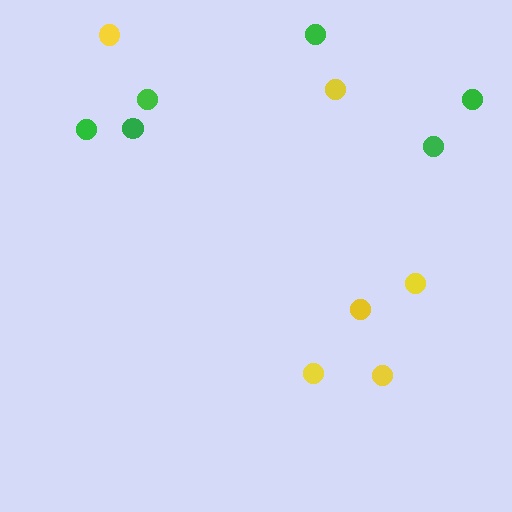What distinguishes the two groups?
There are 2 groups: one group of yellow circles (6) and one group of green circles (6).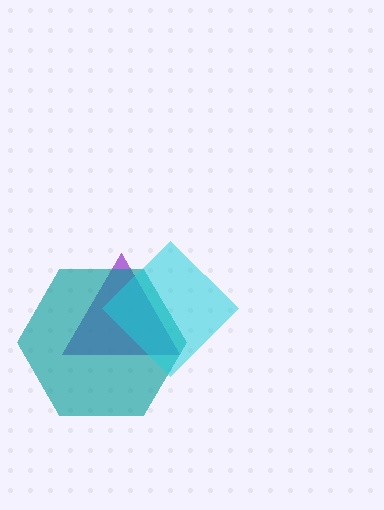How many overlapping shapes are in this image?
There are 3 overlapping shapes in the image.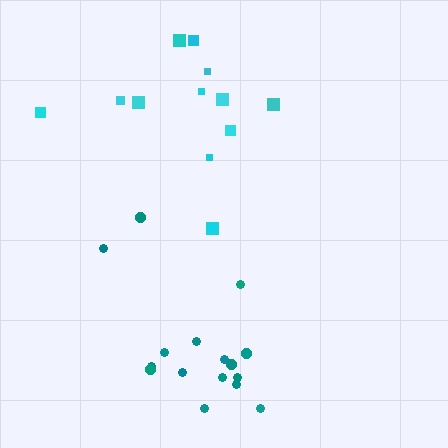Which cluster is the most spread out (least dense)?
Cyan.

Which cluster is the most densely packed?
Teal.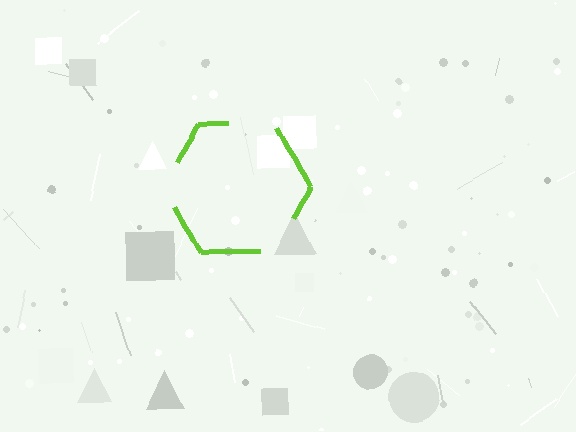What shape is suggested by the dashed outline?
The dashed outline suggests a hexagon.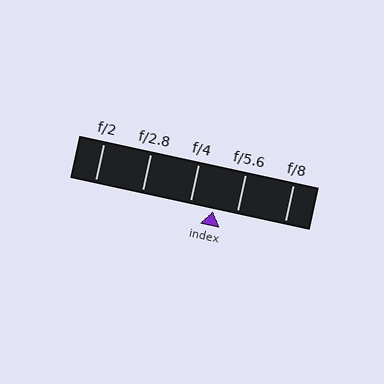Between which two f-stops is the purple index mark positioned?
The index mark is between f/4 and f/5.6.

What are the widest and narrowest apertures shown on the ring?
The widest aperture shown is f/2 and the narrowest is f/8.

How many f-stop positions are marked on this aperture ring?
There are 5 f-stop positions marked.